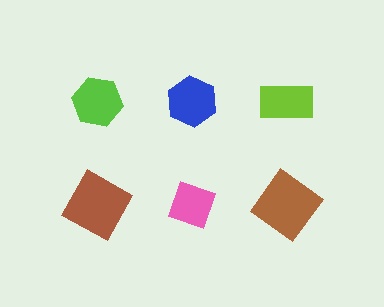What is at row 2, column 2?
A pink diamond.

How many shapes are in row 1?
3 shapes.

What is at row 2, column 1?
A brown square.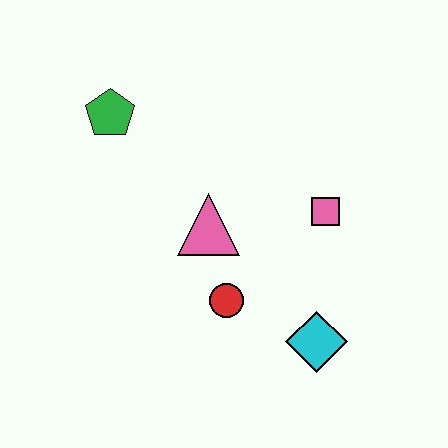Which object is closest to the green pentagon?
The pink triangle is closest to the green pentagon.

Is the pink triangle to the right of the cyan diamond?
No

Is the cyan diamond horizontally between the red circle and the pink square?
Yes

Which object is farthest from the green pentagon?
The cyan diamond is farthest from the green pentagon.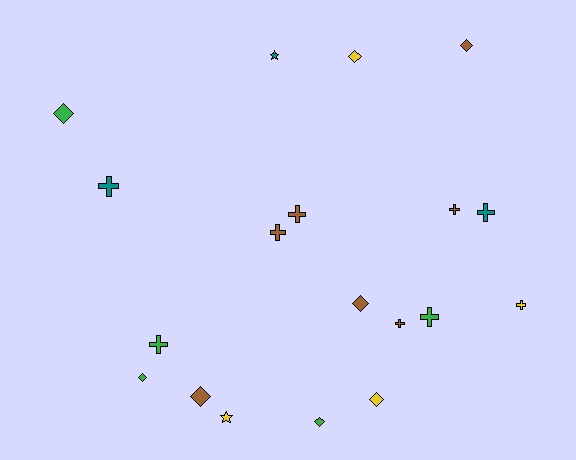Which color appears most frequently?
Brown, with 7 objects.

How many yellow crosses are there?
There is 1 yellow cross.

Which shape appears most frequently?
Cross, with 9 objects.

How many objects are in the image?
There are 19 objects.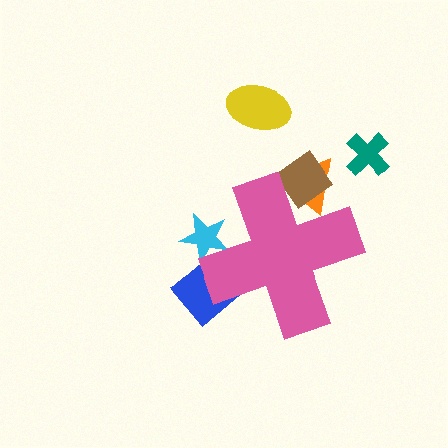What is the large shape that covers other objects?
A pink cross.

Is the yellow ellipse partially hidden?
No, the yellow ellipse is fully visible.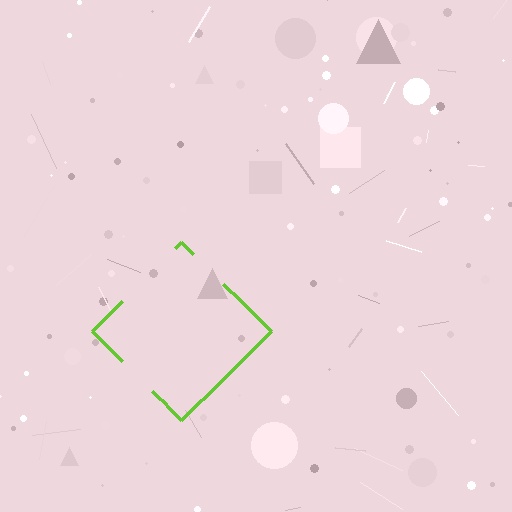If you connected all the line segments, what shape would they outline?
They would outline a diamond.